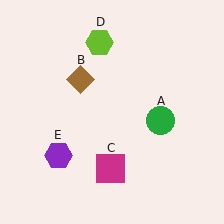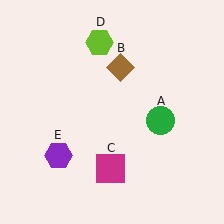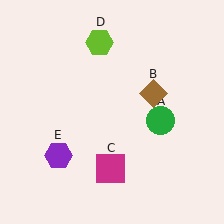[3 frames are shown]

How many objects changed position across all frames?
1 object changed position: brown diamond (object B).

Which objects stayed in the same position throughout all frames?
Green circle (object A) and magenta square (object C) and lime hexagon (object D) and purple hexagon (object E) remained stationary.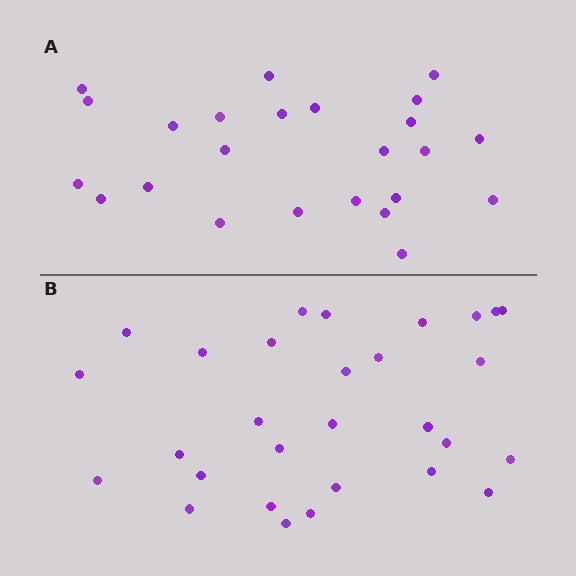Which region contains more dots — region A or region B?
Region B (the bottom region) has more dots.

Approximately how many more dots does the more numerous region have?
Region B has about 5 more dots than region A.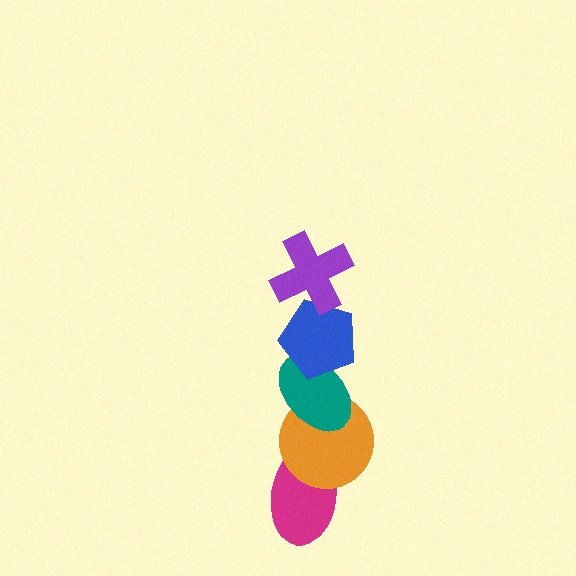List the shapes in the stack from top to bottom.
From top to bottom: the purple cross, the blue pentagon, the teal ellipse, the orange circle, the magenta ellipse.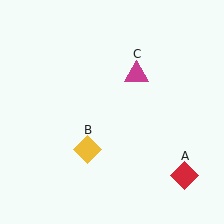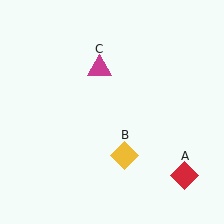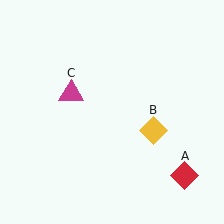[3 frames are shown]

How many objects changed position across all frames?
2 objects changed position: yellow diamond (object B), magenta triangle (object C).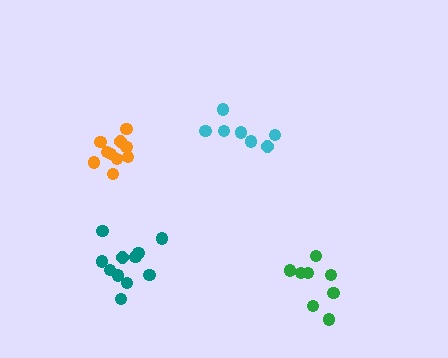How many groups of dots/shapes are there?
There are 4 groups.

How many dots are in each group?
Group 1: 8 dots, Group 2: 10 dots, Group 3: 7 dots, Group 4: 11 dots (36 total).